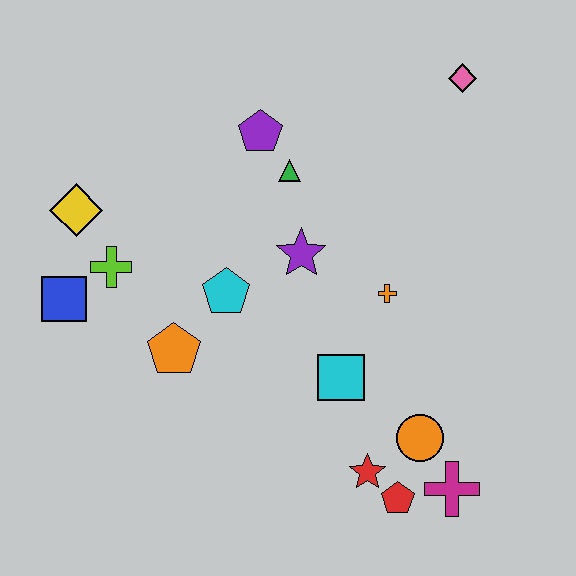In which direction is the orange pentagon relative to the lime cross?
The orange pentagon is below the lime cross.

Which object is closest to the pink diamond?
The green triangle is closest to the pink diamond.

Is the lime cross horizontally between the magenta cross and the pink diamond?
No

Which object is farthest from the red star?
The pink diamond is farthest from the red star.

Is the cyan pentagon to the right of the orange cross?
No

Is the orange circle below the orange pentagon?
Yes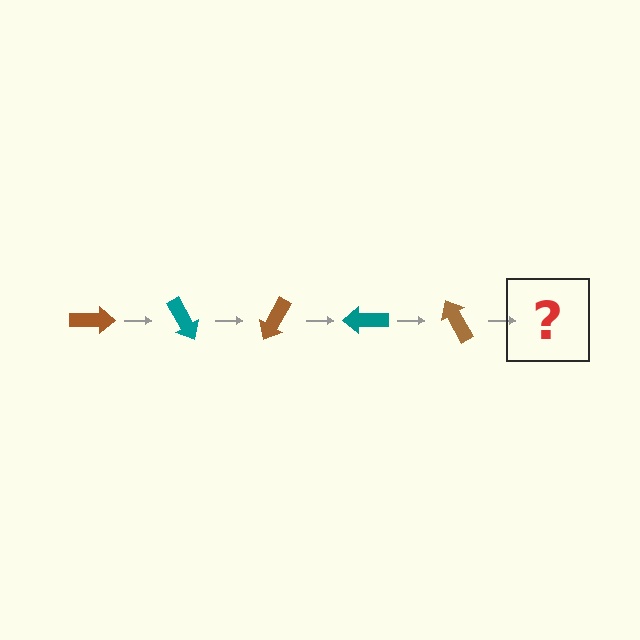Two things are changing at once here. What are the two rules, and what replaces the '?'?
The two rules are that it rotates 60 degrees each step and the color cycles through brown and teal. The '?' should be a teal arrow, rotated 300 degrees from the start.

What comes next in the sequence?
The next element should be a teal arrow, rotated 300 degrees from the start.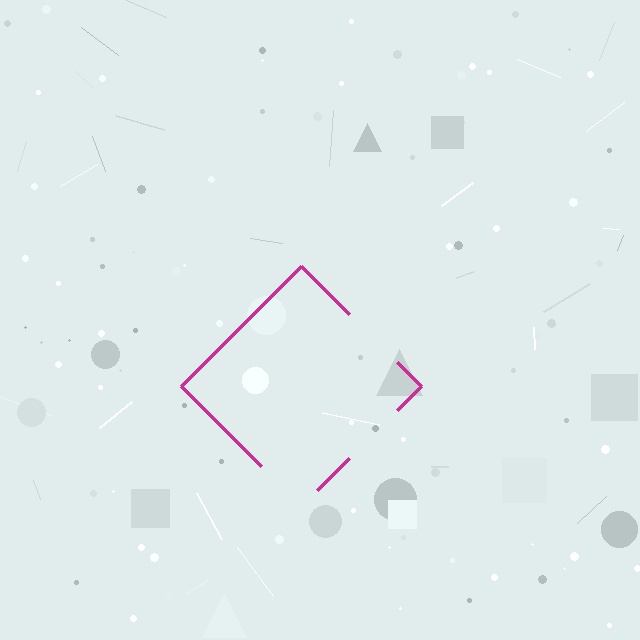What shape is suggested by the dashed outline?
The dashed outline suggests a diamond.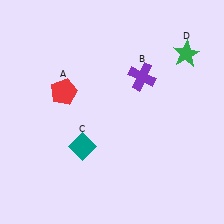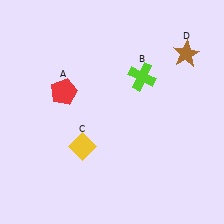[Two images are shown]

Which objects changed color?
B changed from purple to lime. C changed from teal to yellow. D changed from green to brown.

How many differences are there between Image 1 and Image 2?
There are 3 differences between the two images.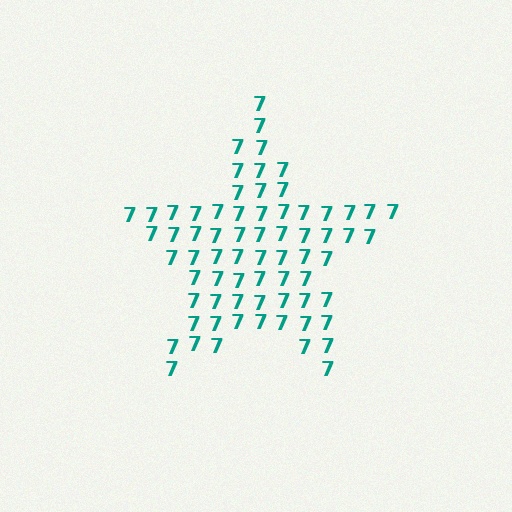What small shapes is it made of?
It is made of small digit 7's.